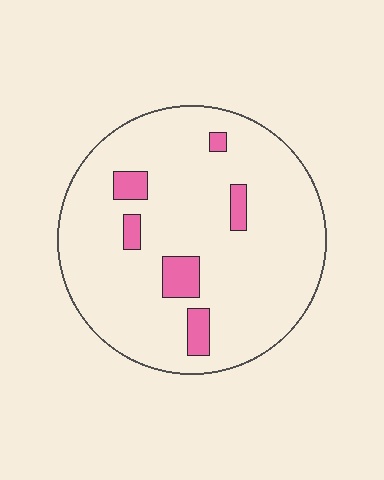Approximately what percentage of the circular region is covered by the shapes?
Approximately 10%.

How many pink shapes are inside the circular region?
6.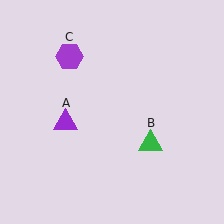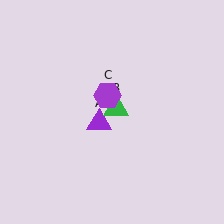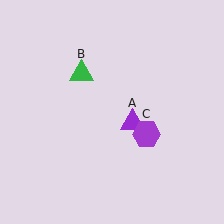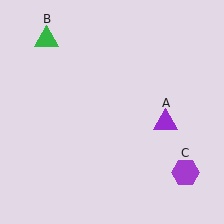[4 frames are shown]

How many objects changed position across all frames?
3 objects changed position: purple triangle (object A), green triangle (object B), purple hexagon (object C).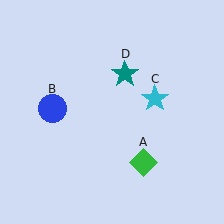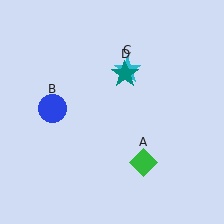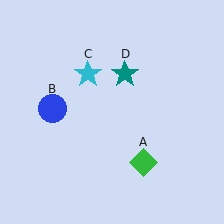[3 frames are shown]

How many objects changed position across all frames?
1 object changed position: cyan star (object C).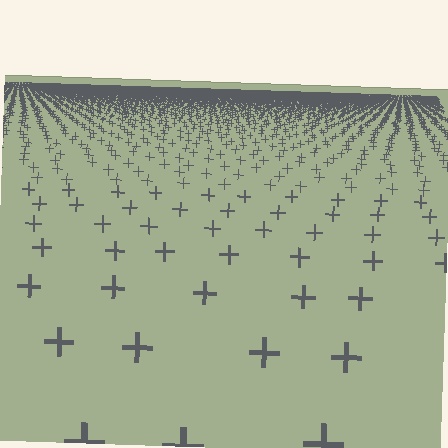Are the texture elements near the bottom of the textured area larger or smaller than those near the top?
Larger. Near the bottom, elements are closer to the viewer and appear at a bigger on-screen size.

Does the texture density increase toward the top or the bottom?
Density increases toward the top.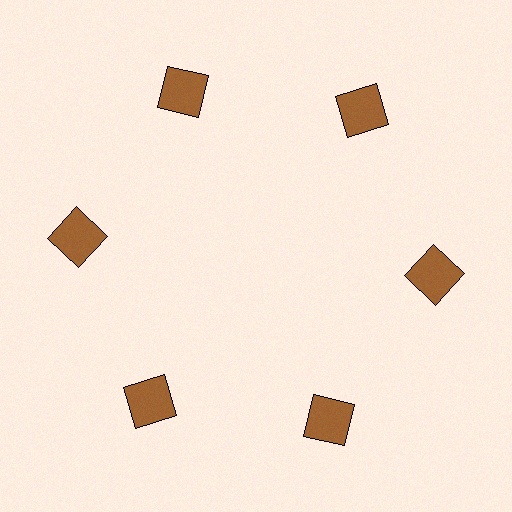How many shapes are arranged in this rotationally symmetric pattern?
There are 6 shapes, arranged in 6 groups of 1.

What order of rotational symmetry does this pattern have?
This pattern has 6-fold rotational symmetry.